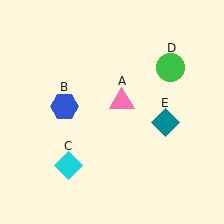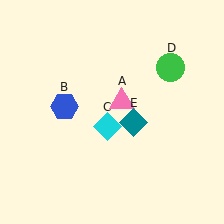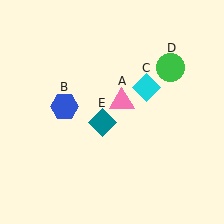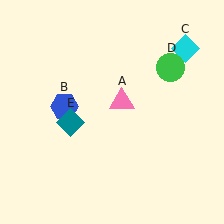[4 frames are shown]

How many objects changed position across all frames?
2 objects changed position: cyan diamond (object C), teal diamond (object E).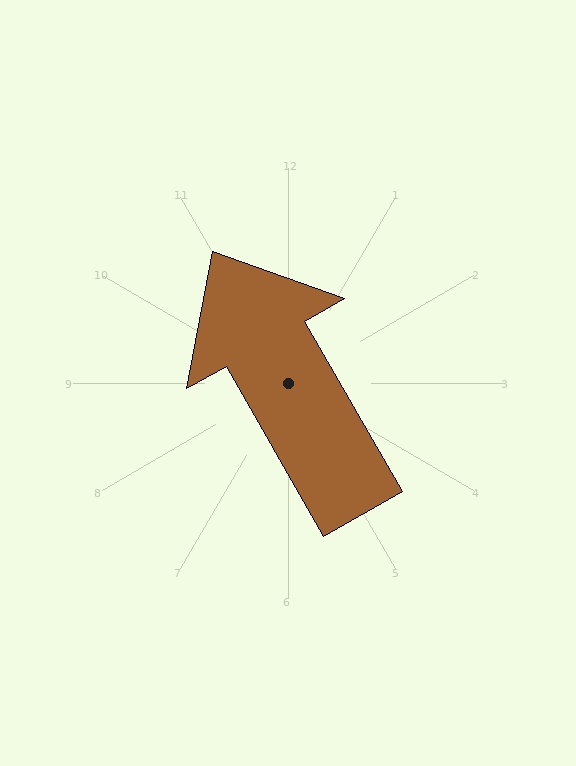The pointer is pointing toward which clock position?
Roughly 11 o'clock.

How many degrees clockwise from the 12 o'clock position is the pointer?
Approximately 330 degrees.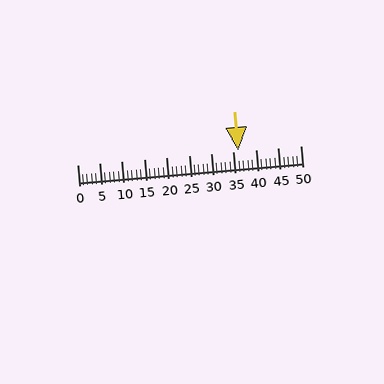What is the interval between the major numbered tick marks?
The major tick marks are spaced 5 units apart.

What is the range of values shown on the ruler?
The ruler shows values from 0 to 50.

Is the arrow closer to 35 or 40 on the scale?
The arrow is closer to 35.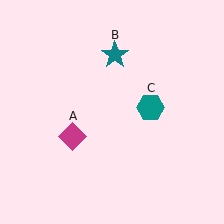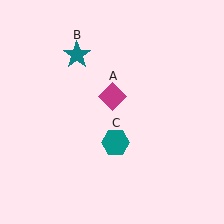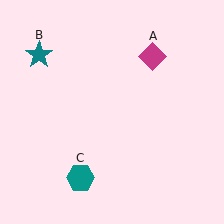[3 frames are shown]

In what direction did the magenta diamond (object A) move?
The magenta diamond (object A) moved up and to the right.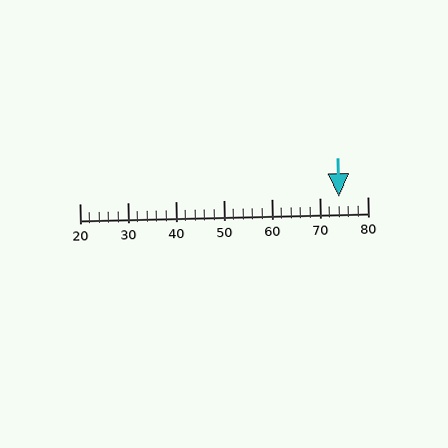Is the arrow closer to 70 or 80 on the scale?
The arrow is closer to 70.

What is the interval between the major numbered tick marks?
The major tick marks are spaced 10 units apart.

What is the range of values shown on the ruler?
The ruler shows values from 20 to 80.